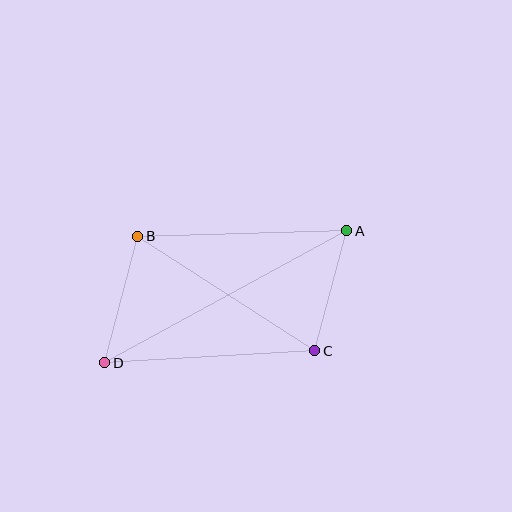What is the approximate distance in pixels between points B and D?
The distance between B and D is approximately 131 pixels.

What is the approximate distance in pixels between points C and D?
The distance between C and D is approximately 210 pixels.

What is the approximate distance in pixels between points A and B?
The distance between A and B is approximately 209 pixels.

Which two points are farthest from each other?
Points A and D are farthest from each other.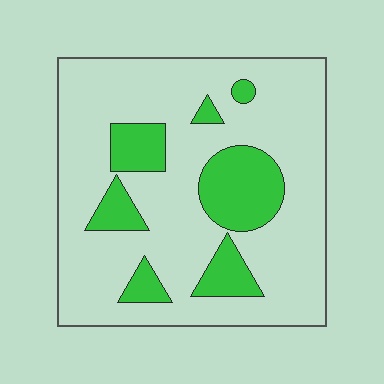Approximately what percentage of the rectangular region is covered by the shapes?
Approximately 20%.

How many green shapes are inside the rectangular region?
7.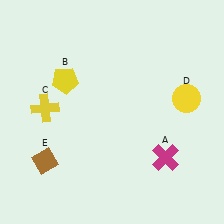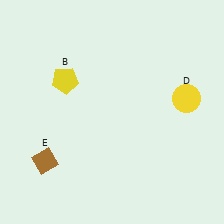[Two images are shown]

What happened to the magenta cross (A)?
The magenta cross (A) was removed in Image 2. It was in the bottom-right area of Image 1.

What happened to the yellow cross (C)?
The yellow cross (C) was removed in Image 2. It was in the top-left area of Image 1.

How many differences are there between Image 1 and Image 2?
There are 2 differences between the two images.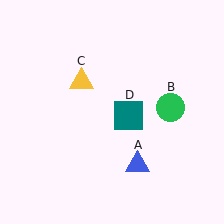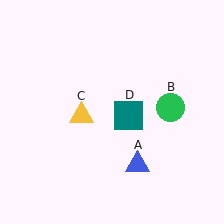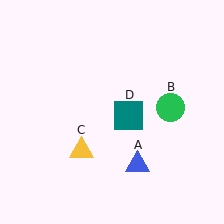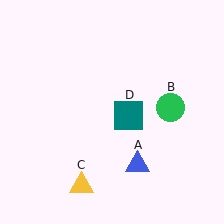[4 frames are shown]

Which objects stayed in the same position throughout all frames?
Blue triangle (object A) and green circle (object B) and teal square (object D) remained stationary.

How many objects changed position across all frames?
1 object changed position: yellow triangle (object C).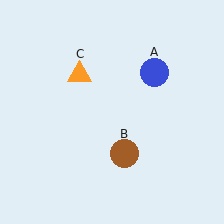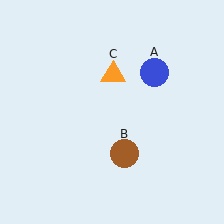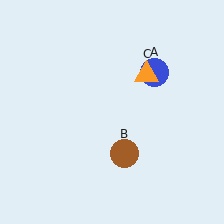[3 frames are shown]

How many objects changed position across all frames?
1 object changed position: orange triangle (object C).